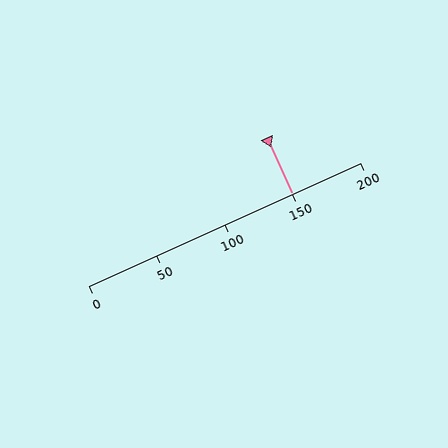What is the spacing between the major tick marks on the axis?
The major ticks are spaced 50 apart.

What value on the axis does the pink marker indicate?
The marker indicates approximately 150.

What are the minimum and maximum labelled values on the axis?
The axis runs from 0 to 200.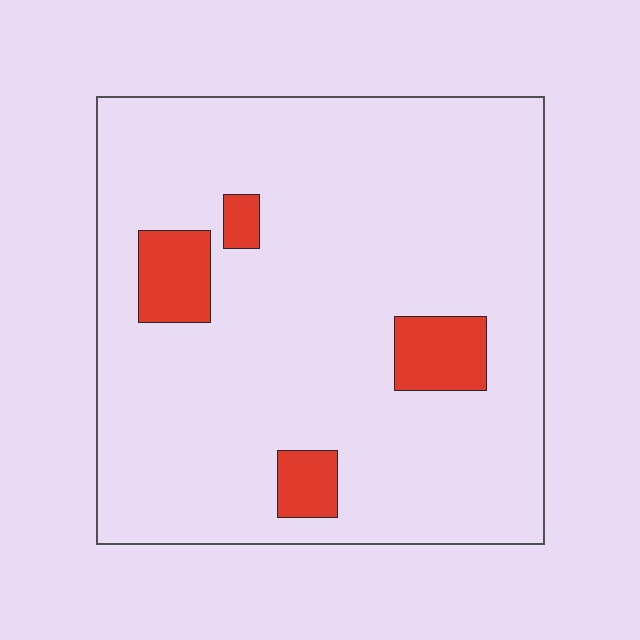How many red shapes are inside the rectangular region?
4.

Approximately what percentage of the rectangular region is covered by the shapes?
Approximately 10%.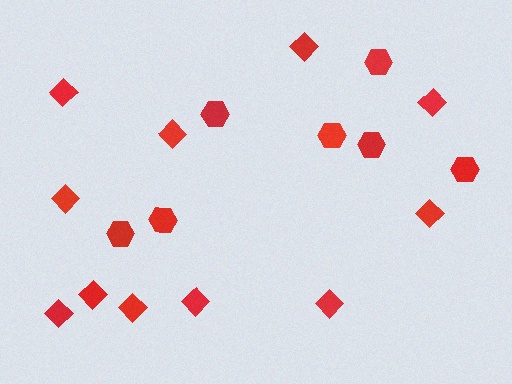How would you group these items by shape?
There are 2 groups: one group of hexagons (7) and one group of diamonds (11).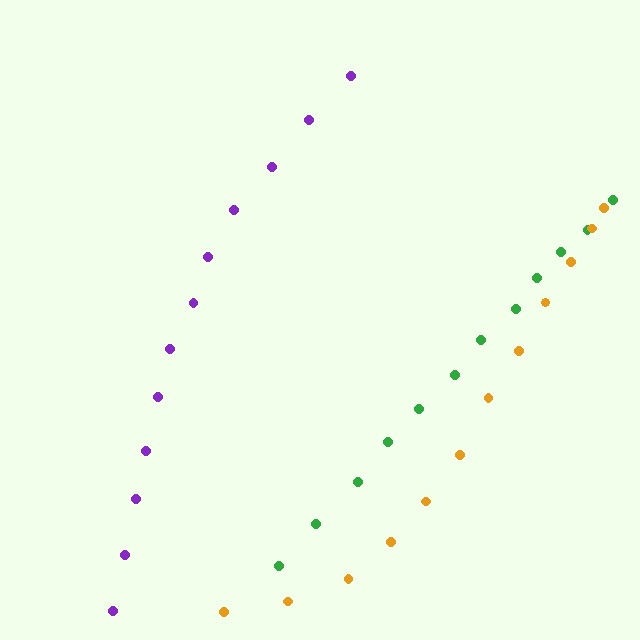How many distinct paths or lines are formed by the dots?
There are 3 distinct paths.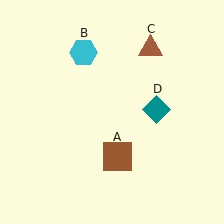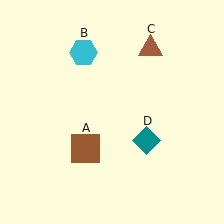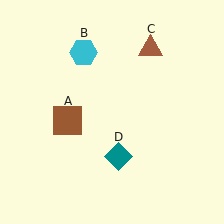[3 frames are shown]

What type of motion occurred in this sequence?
The brown square (object A), teal diamond (object D) rotated clockwise around the center of the scene.